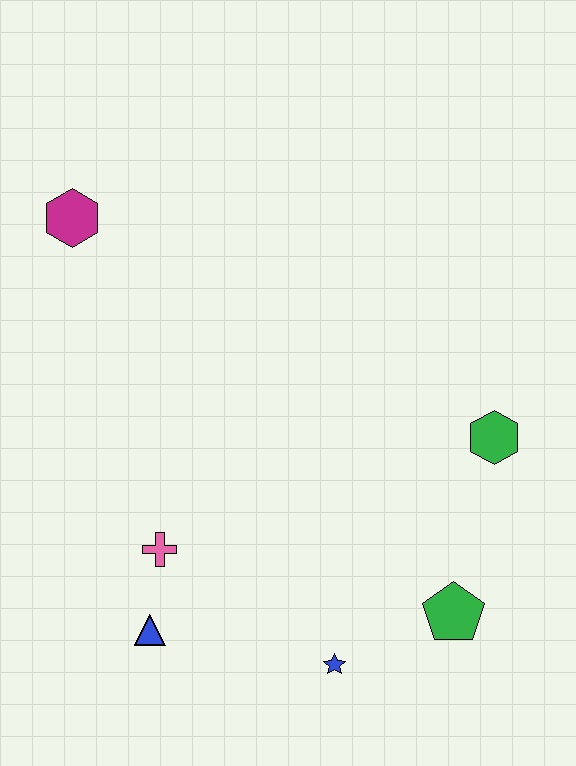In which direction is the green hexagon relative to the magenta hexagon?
The green hexagon is to the right of the magenta hexagon.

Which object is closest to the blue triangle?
The pink cross is closest to the blue triangle.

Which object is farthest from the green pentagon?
The magenta hexagon is farthest from the green pentagon.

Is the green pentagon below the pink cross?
Yes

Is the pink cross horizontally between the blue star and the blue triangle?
Yes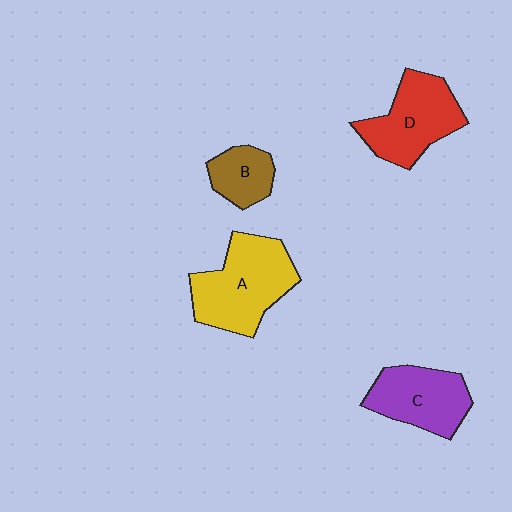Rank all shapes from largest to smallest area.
From largest to smallest: A (yellow), D (red), C (purple), B (brown).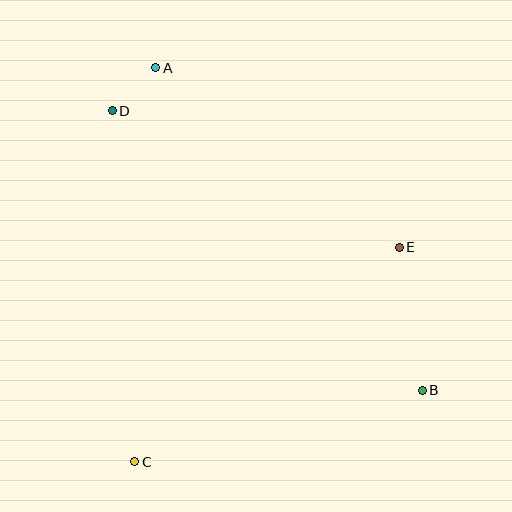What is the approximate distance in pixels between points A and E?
The distance between A and E is approximately 302 pixels.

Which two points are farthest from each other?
Points A and B are farthest from each other.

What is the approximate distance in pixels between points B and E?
The distance between B and E is approximately 145 pixels.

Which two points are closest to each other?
Points A and D are closest to each other.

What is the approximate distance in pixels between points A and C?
The distance between A and C is approximately 394 pixels.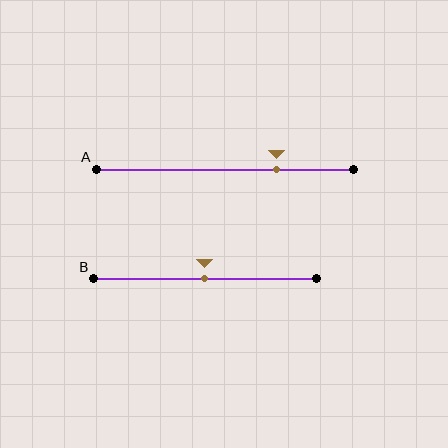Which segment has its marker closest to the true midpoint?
Segment B has its marker closest to the true midpoint.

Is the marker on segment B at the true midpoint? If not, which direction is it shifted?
Yes, the marker on segment B is at the true midpoint.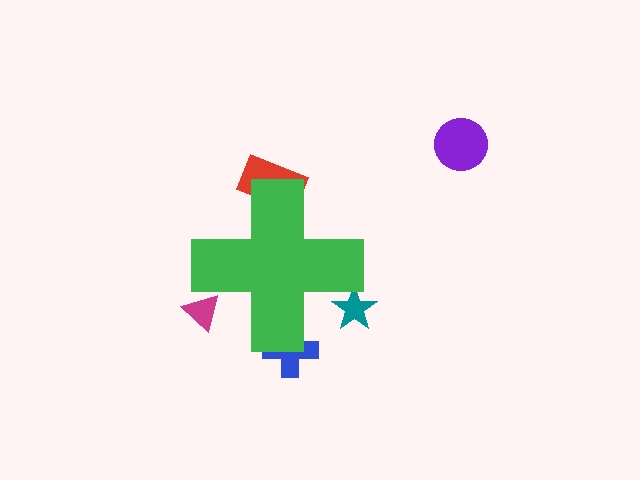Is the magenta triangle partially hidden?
Yes, the magenta triangle is partially hidden behind the green cross.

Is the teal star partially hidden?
Yes, the teal star is partially hidden behind the green cross.